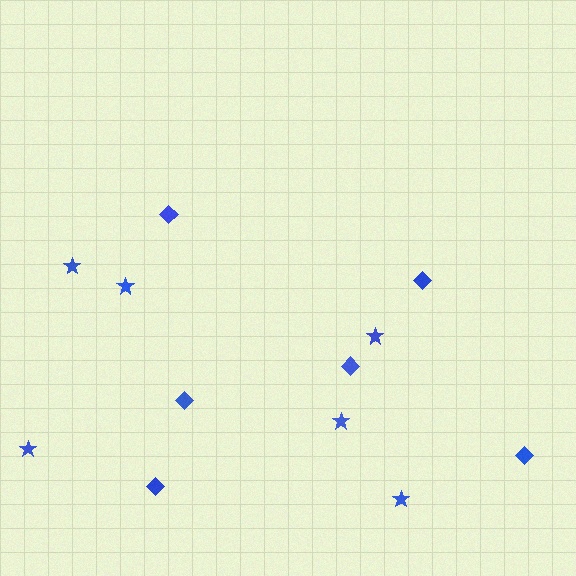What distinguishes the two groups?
There are 2 groups: one group of diamonds (6) and one group of stars (6).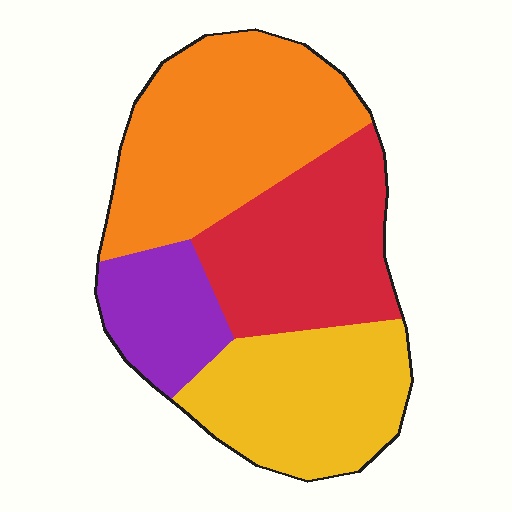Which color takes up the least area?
Purple, at roughly 15%.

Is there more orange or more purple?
Orange.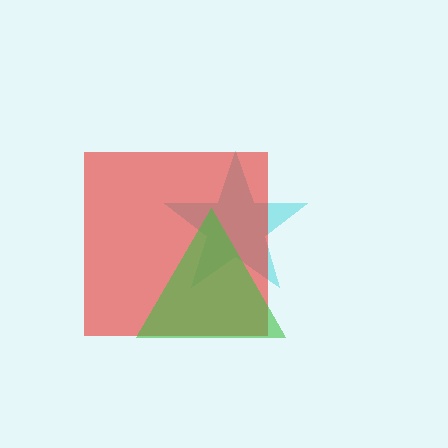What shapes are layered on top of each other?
The layered shapes are: a cyan star, a red square, a green triangle.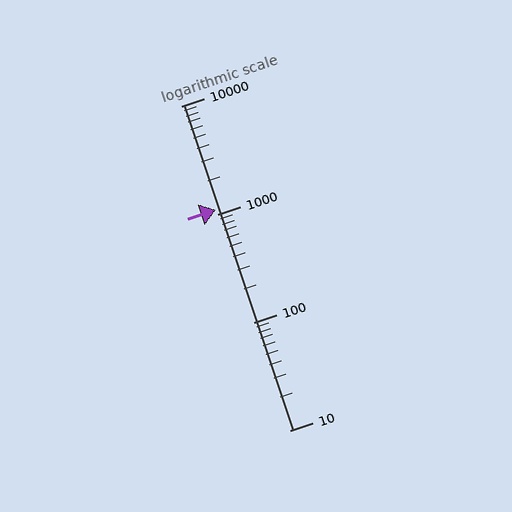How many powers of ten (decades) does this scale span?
The scale spans 3 decades, from 10 to 10000.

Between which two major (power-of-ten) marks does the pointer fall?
The pointer is between 1000 and 10000.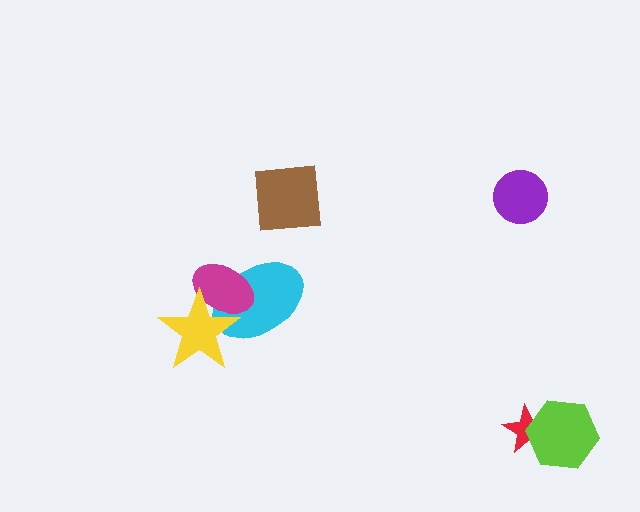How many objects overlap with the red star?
1 object overlaps with the red star.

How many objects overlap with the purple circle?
0 objects overlap with the purple circle.